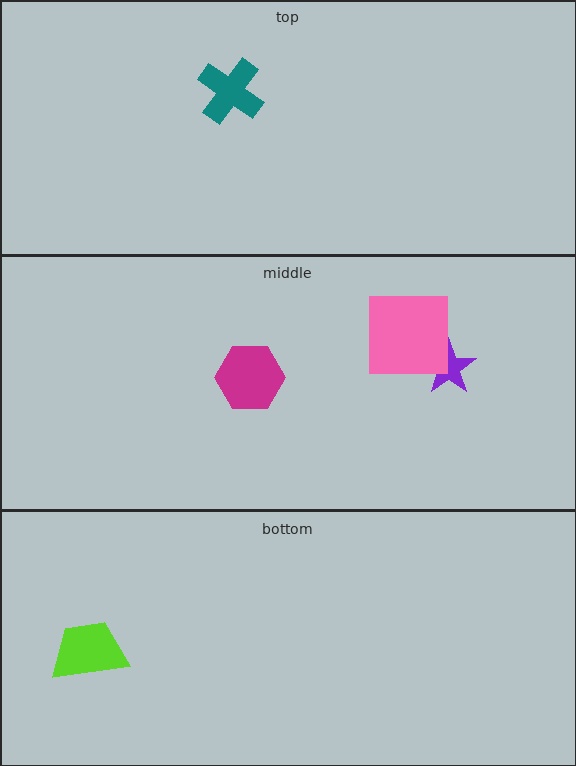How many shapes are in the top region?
1.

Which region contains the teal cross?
The top region.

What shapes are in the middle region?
The purple star, the pink square, the magenta hexagon.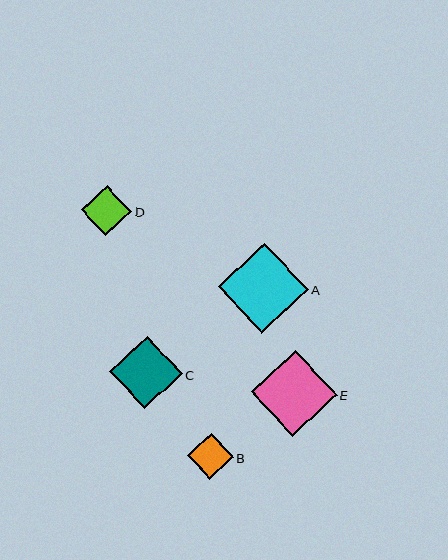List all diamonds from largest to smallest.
From largest to smallest: A, E, C, D, B.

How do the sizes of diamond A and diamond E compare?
Diamond A and diamond E are approximately the same size.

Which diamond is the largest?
Diamond A is the largest with a size of approximately 90 pixels.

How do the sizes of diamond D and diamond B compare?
Diamond D and diamond B are approximately the same size.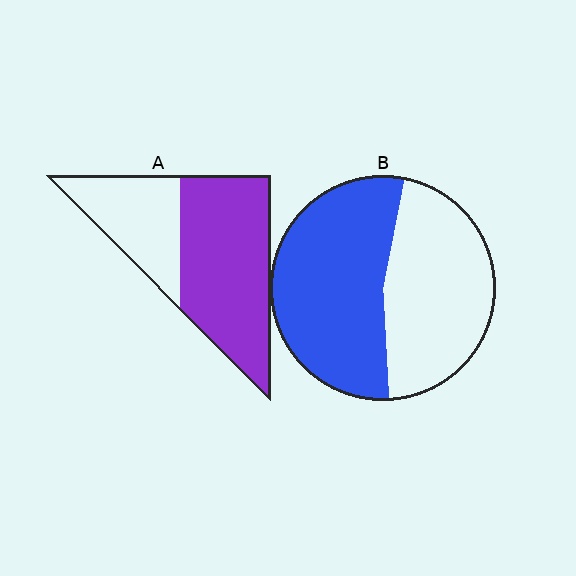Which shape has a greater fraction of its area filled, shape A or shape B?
Shape A.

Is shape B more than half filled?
Yes.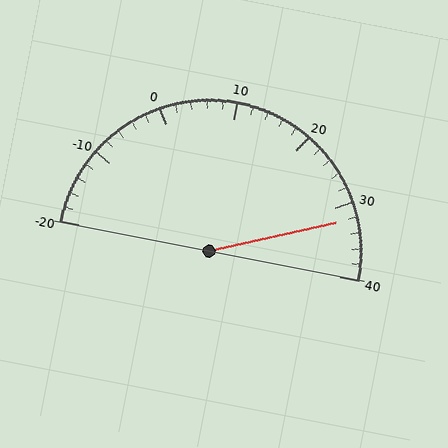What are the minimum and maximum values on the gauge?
The gauge ranges from -20 to 40.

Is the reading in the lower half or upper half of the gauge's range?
The reading is in the upper half of the range (-20 to 40).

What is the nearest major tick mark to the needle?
The nearest major tick mark is 30.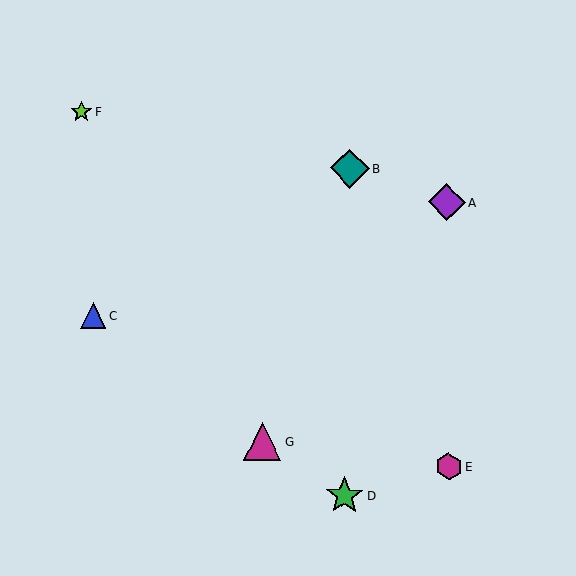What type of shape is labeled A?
Shape A is a purple diamond.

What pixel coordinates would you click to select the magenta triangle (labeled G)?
Click at (263, 441) to select the magenta triangle G.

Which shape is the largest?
The teal diamond (labeled B) is the largest.